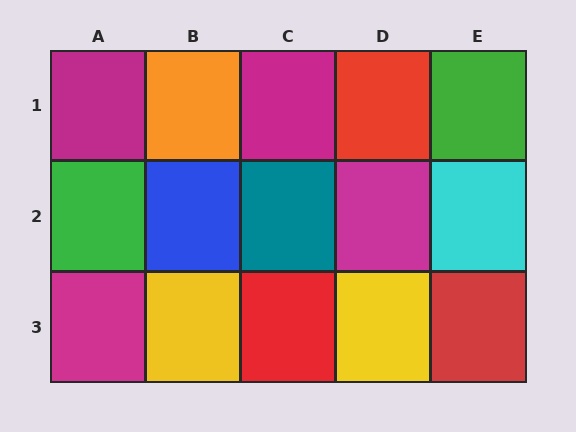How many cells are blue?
1 cell is blue.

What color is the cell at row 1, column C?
Magenta.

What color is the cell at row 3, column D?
Yellow.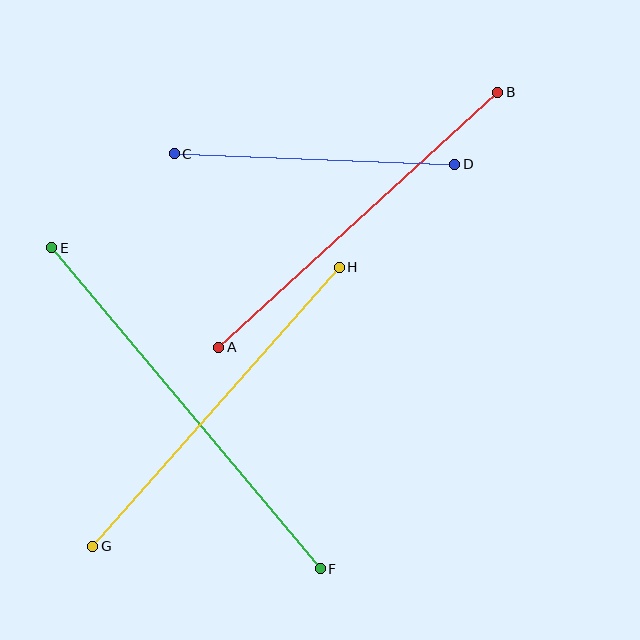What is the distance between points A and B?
The distance is approximately 378 pixels.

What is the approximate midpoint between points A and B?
The midpoint is at approximately (358, 220) pixels.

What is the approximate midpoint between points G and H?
The midpoint is at approximately (216, 407) pixels.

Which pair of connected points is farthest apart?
Points E and F are farthest apart.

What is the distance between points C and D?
The distance is approximately 280 pixels.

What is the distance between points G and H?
The distance is approximately 372 pixels.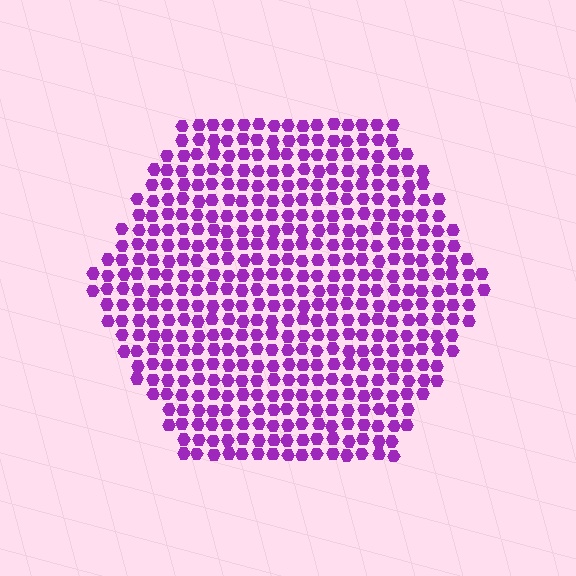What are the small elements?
The small elements are hexagons.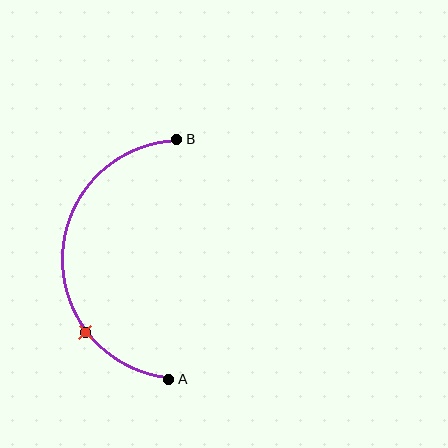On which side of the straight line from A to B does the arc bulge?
The arc bulges to the left of the straight line connecting A and B.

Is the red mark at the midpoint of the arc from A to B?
No. The red mark lies on the arc but is closer to endpoint A. The arc midpoint would be at the point on the curve equidistant along the arc from both A and B.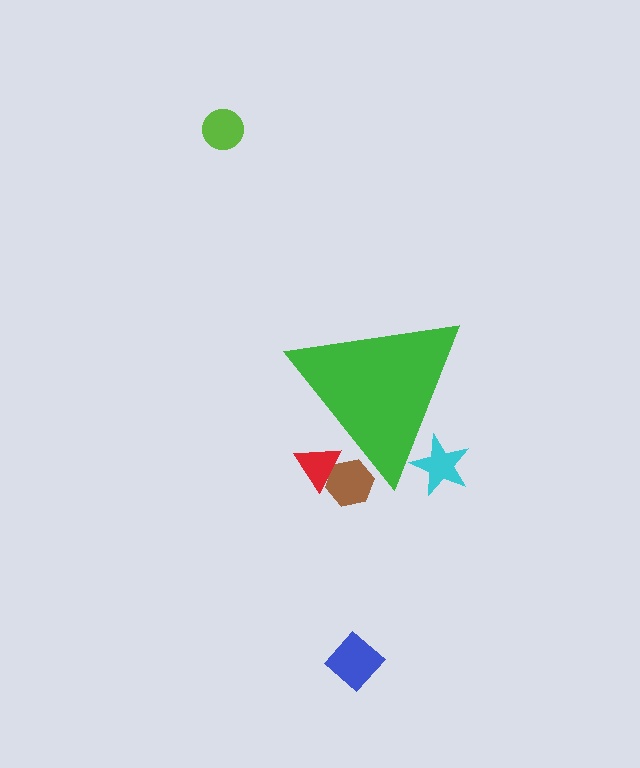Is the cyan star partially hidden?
Yes, the cyan star is partially hidden behind the green triangle.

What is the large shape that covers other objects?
A green triangle.